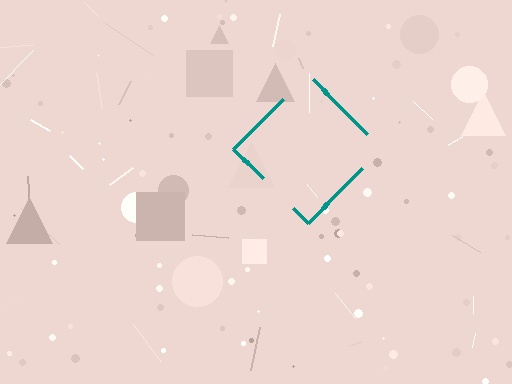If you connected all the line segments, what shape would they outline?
They would outline a diamond.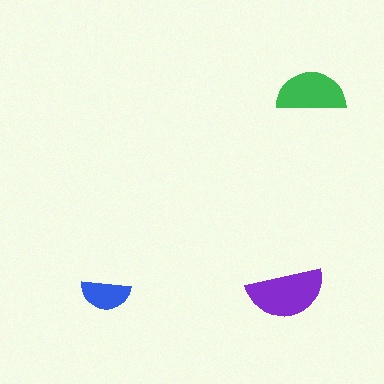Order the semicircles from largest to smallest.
the purple one, the green one, the blue one.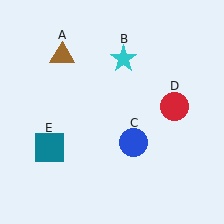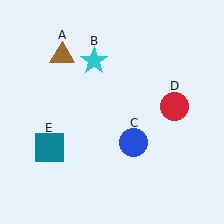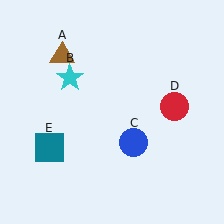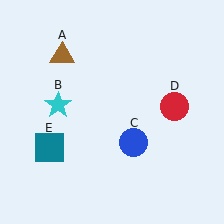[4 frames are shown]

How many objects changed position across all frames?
1 object changed position: cyan star (object B).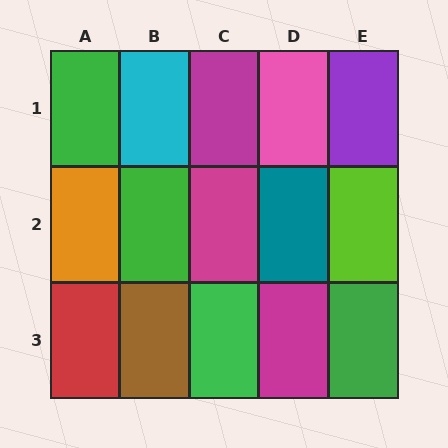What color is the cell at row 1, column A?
Green.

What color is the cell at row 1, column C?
Magenta.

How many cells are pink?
1 cell is pink.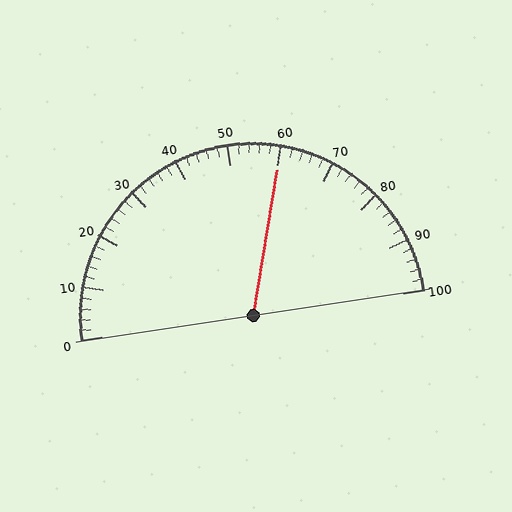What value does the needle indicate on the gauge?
The needle indicates approximately 60.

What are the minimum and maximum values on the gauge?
The gauge ranges from 0 to 100.